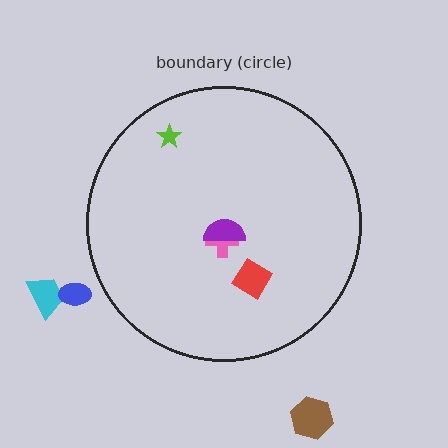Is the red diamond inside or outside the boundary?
Inside.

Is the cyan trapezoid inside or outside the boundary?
Outside.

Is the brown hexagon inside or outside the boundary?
Outside.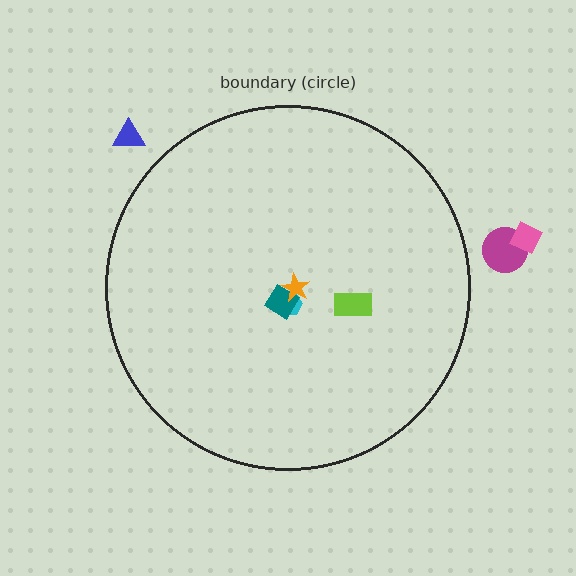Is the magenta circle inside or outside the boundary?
Outside.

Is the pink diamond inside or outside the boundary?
Outside.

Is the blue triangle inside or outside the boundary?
Outside.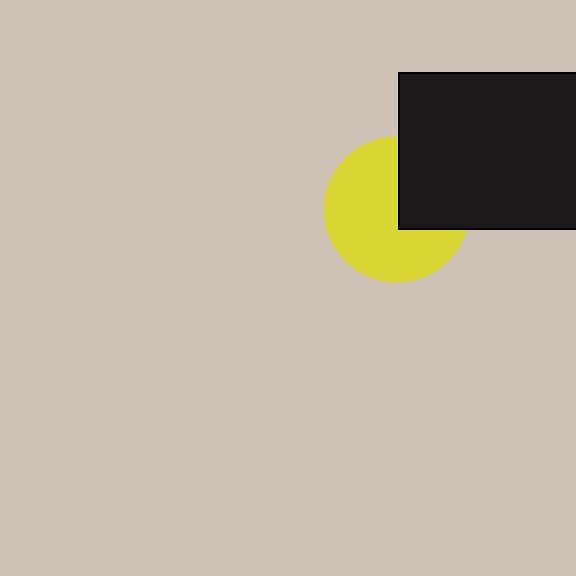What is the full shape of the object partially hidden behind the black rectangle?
The partially hidden object is a yellow circle.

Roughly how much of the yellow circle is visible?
Most of it is visible (roughly 67%).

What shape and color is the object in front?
The object in front is a black rectangle.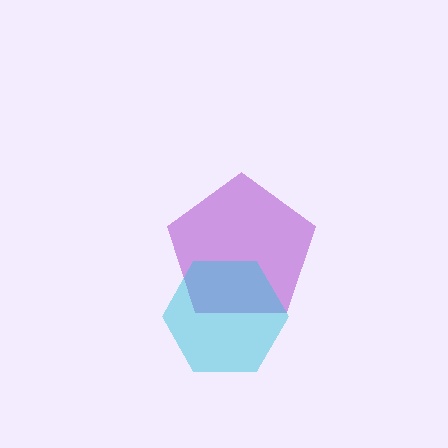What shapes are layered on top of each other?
The layered shapes are: a purple pentagon, a cyan hexagon.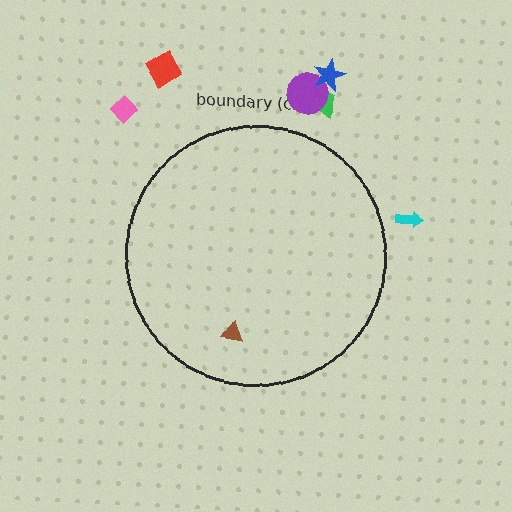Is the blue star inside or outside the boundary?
Outside.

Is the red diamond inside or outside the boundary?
Outside.